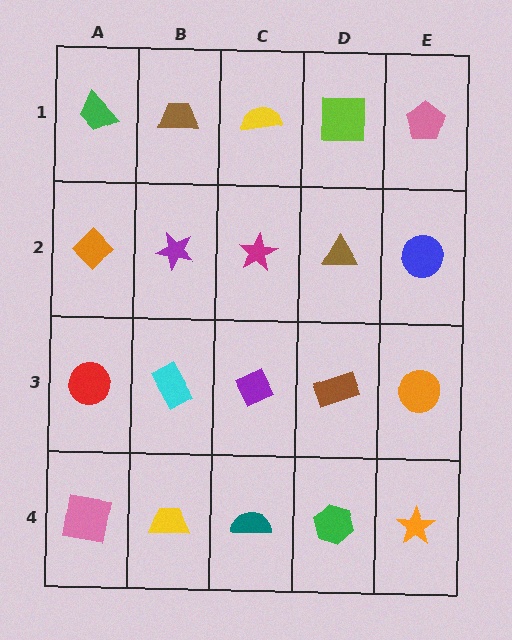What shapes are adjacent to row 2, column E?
A pink pentagon (row 1, column E), an orange circle (row 3, column E), a brown triangle (row 2, column D).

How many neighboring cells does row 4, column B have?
3.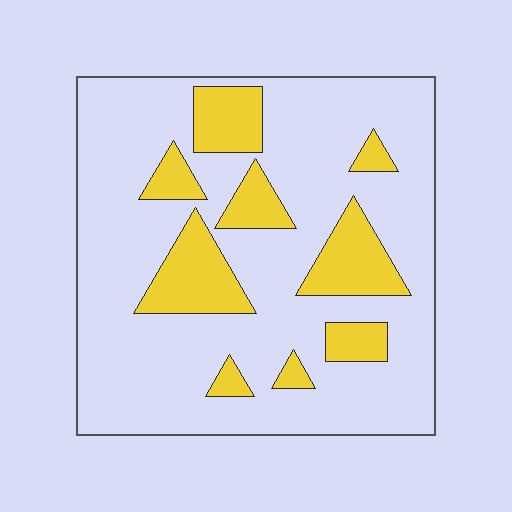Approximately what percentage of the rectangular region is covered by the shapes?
Approximately 20%.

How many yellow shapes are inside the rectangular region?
9.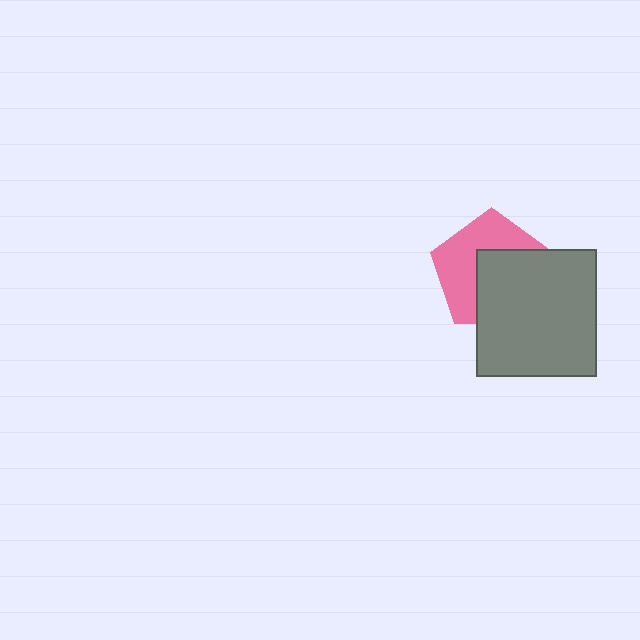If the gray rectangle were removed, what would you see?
You would see the complete pink pentagon.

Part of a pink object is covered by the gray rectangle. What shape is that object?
It is a pentagon.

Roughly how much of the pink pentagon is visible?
About half of it is visible (roughly 50%).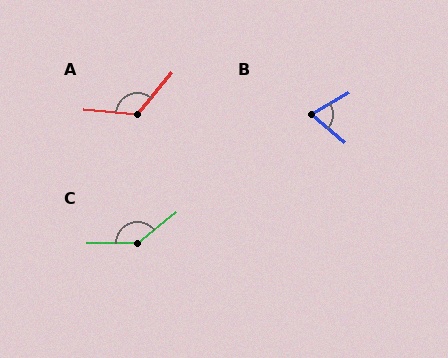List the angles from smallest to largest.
B (71°), A (124°), C (141°).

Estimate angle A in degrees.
Approximately 124 degrees.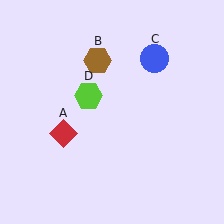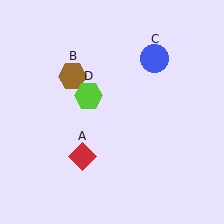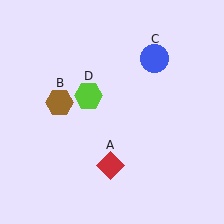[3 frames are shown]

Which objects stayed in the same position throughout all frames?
Blue circle (object C) and lime hexagon (object D) remained stationary.